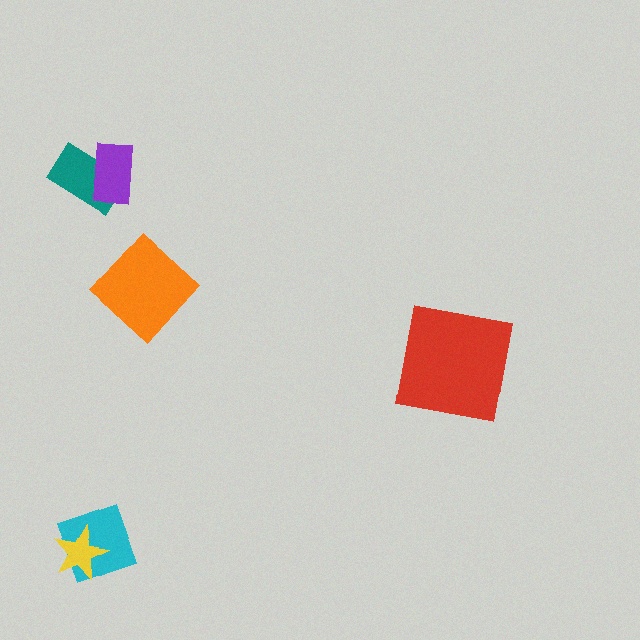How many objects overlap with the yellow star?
1 object overlaps with the yellow star.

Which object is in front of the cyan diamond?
The yellow star is in front of the cyan diamond.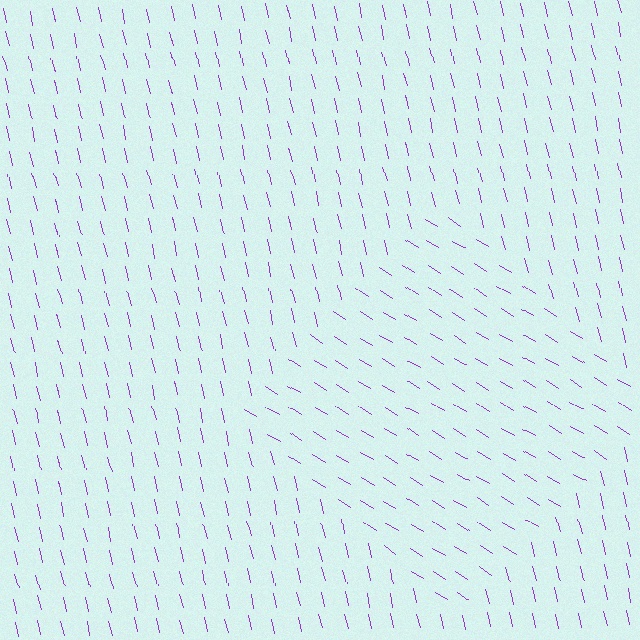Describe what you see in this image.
The image is filled with small purple line segments. A diamond region in the image has lines oriented differently from the surrounding lines, creating a visible texture boundary.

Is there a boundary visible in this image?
Yes, there is a texture boundary formed by a change in line orientation.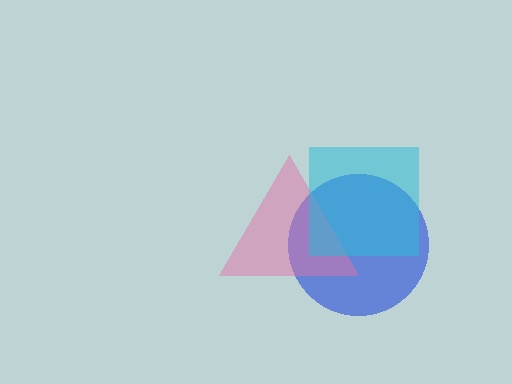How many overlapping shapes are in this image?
There are 3 overlapping shapes in the image.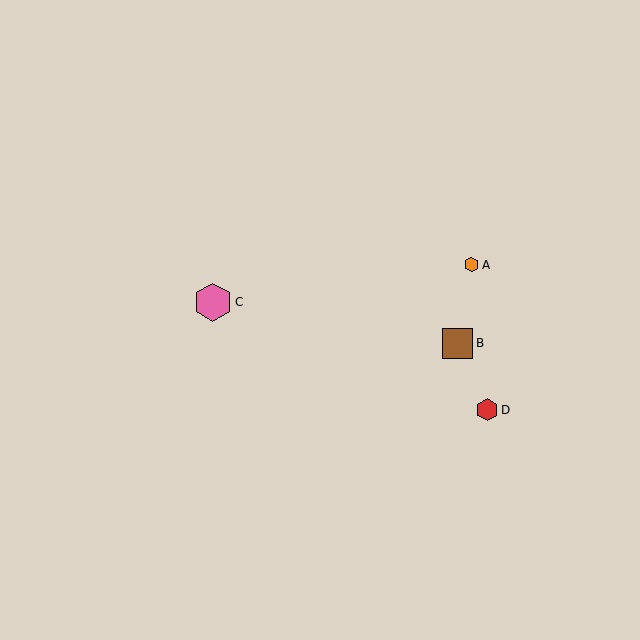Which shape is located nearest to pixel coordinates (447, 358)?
The brown square (labeled B) at (458, 343) is nearest to that location.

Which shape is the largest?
The pink hexagon (labeled C) is the largest.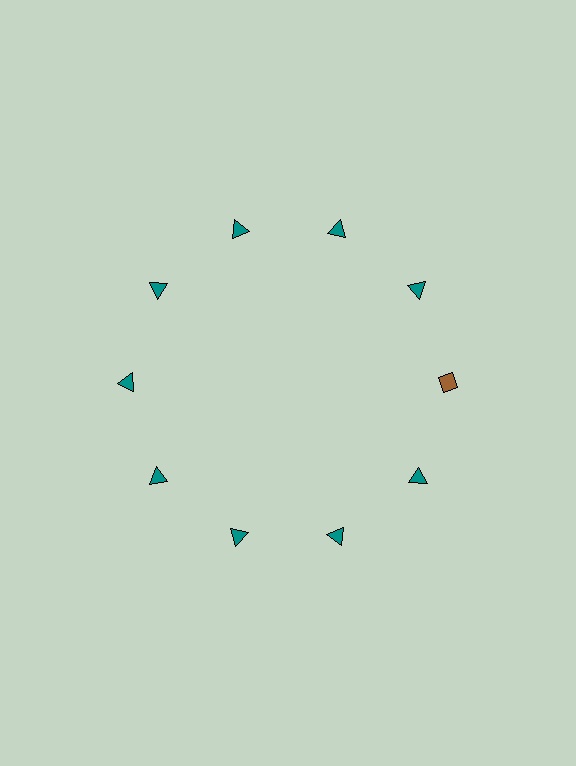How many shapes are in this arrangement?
There are 10 shapes arranged in a ring pattern.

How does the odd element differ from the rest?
It differs in both color (brown instead of teal) and shape (diamond instead of triangle).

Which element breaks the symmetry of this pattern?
The brown diamond at roughly the 3 o'clock position breaks the symmetry. All other shapes are teal triangles.